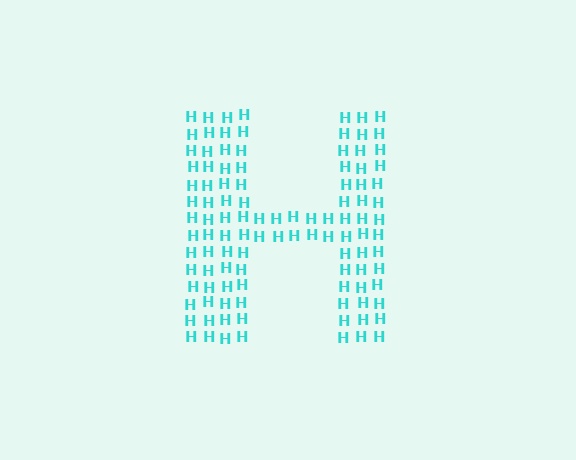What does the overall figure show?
The overall figure shows the letter H.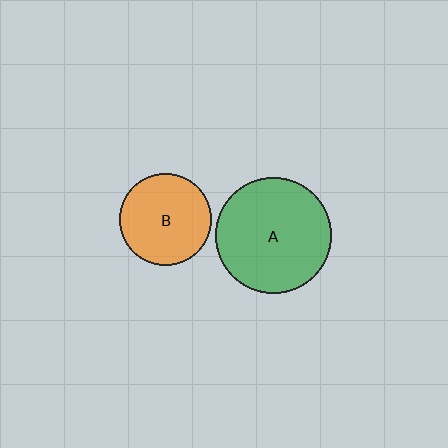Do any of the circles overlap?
No, none of the circles overlap.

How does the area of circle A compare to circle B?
Approximately 1.6 times.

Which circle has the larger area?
Circle A (green).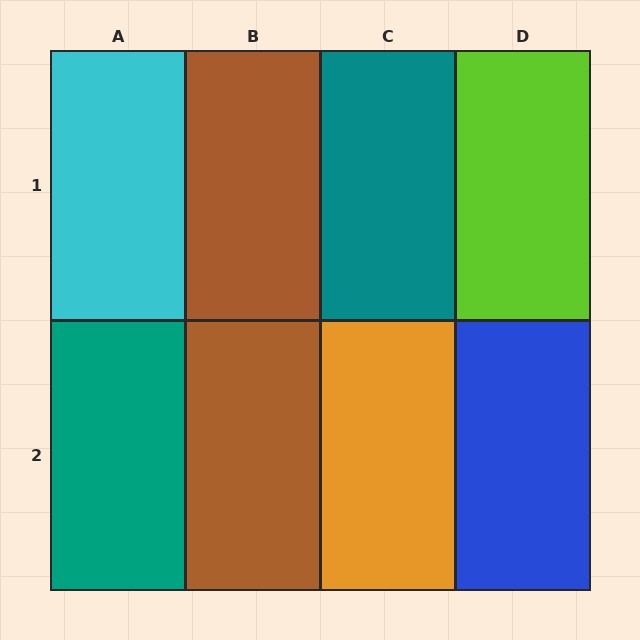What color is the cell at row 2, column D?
Blue.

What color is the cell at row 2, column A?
Teal.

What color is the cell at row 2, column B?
Brown.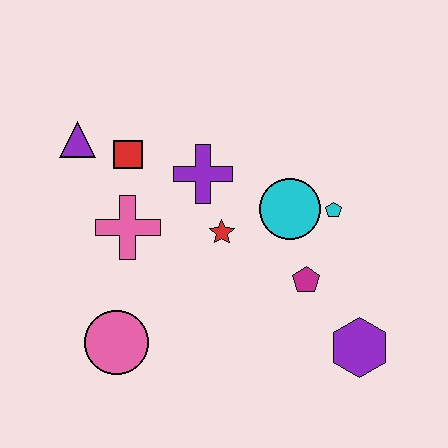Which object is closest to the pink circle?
The pink cross is closest to the pink circle.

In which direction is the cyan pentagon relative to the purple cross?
The cyan pentagon is to the right of the purple cross.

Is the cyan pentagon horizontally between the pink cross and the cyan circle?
No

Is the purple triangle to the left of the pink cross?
Yes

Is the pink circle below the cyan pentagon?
Yes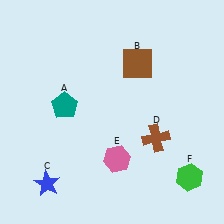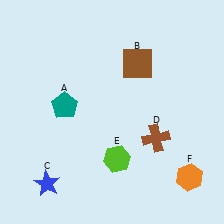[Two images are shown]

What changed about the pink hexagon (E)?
In Image 1, E is pink. In Image 2, it changed to lime.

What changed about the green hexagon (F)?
In Image 1, F is green. In Image 2, it changed to orange.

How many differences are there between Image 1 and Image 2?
There are 2 differences between the two images.